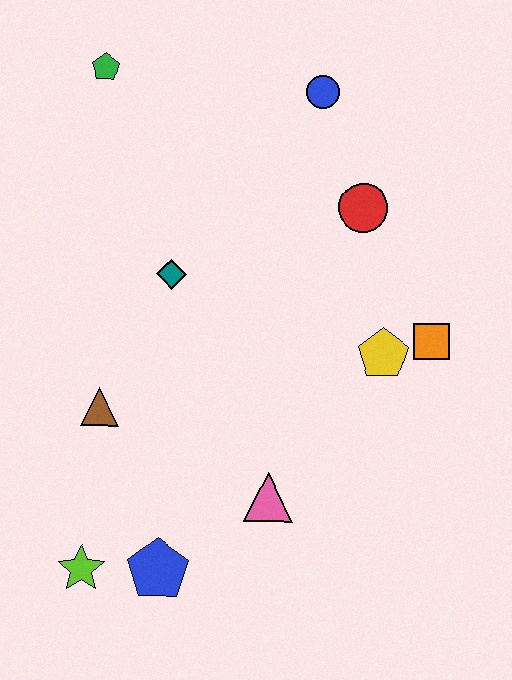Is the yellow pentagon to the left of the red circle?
No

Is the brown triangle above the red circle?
No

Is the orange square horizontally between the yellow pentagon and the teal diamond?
No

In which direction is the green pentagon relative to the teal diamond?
The green pentagon is above the teal diamond.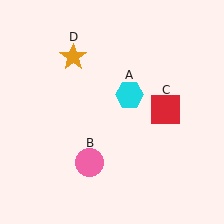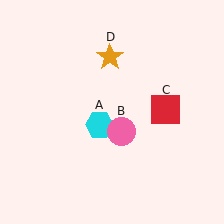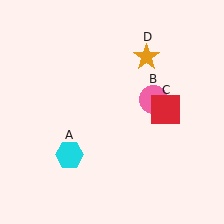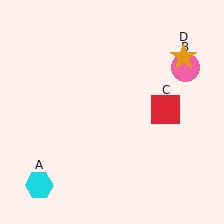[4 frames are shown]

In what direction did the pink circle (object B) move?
The pink circle (object B) moved up and to the right.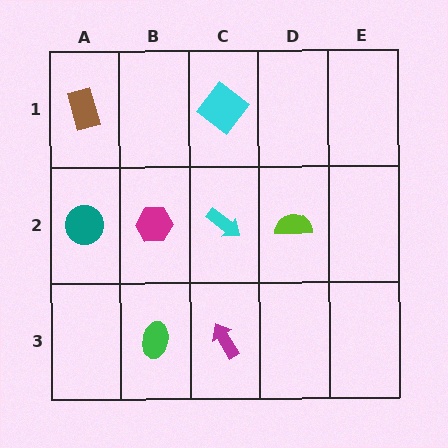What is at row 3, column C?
A magenta arrow.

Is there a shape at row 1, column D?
No, that cell is empty.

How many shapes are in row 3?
2 shapes.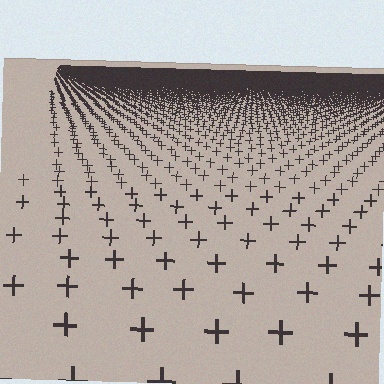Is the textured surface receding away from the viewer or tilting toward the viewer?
The surface is receding away from the viewer. Texture elements get smaller and denser toward the top.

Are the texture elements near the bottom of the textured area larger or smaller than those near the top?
Larger. Near the bottom, elements are closer to the viewer and appear at a bigger on-screen size.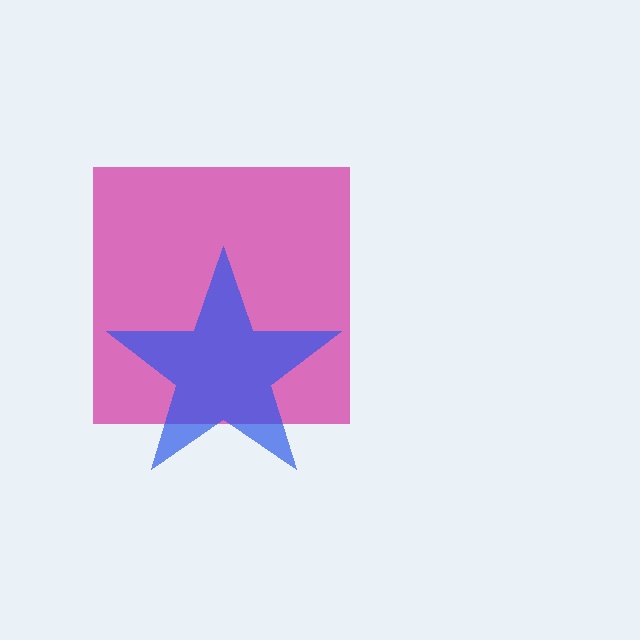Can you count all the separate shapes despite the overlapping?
Yes, there are 2 separate shapes.